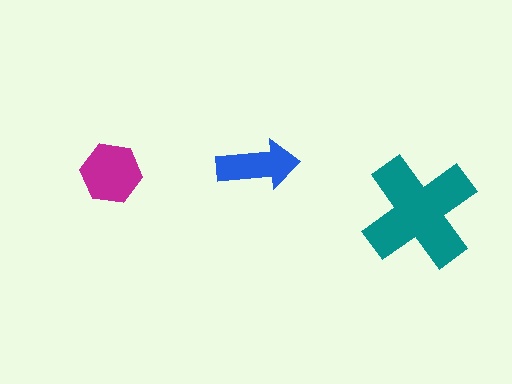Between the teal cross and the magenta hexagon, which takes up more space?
The teal cross.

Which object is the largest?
The teal cross.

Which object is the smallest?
The blue arrow.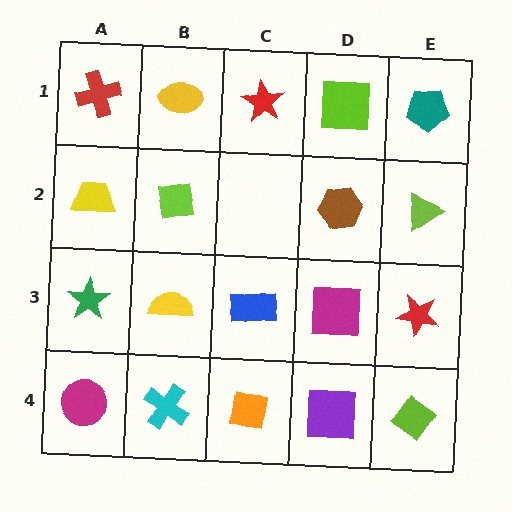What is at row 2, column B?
A lime square.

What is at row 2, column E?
A lime triangle.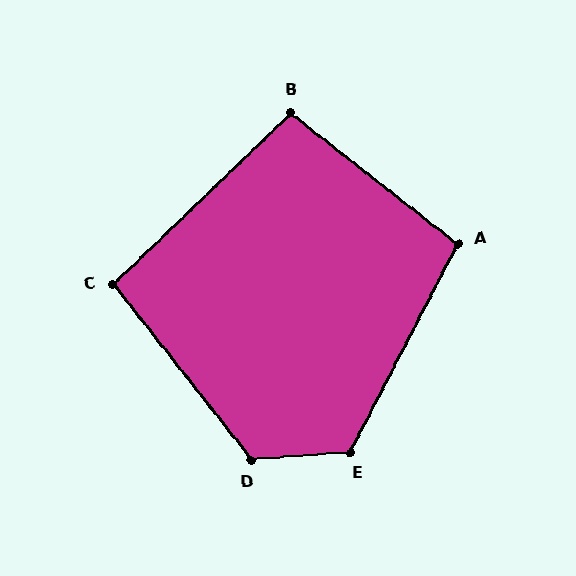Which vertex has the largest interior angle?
D, at approximately 124 degrees.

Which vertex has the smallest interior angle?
C, at approximately 96 degrees.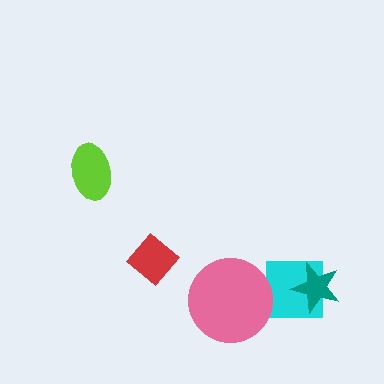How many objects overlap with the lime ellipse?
0 objects overlap with the lime ellipse.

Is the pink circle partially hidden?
No, no other shape covers it.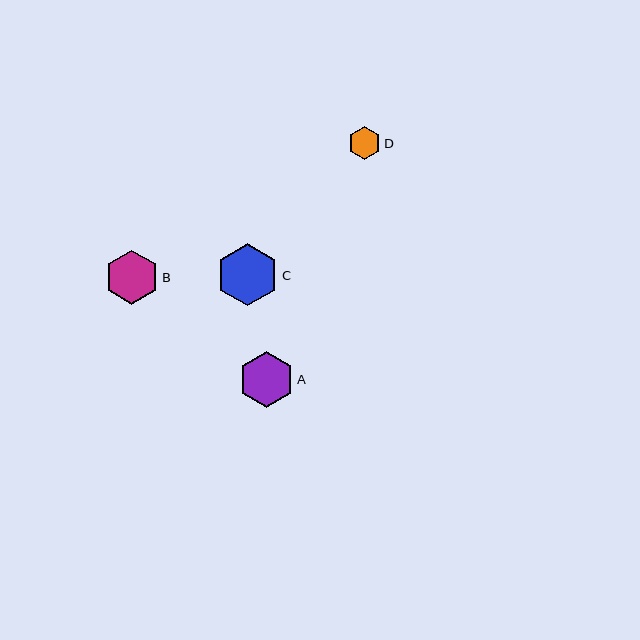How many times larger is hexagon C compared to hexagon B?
Hexagon C is approximately 1.2 times the size of hexagon B.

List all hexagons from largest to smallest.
From largest to smallest: C, A, B, D.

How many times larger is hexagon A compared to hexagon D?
Hexagon A is approximately 1.7 times the size of hexagon D.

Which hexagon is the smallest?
Hexagon D is the smallest with a size of approximately 33 pixels.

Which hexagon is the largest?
Hexagon C is the largest with a size of approximately 62 pixels.